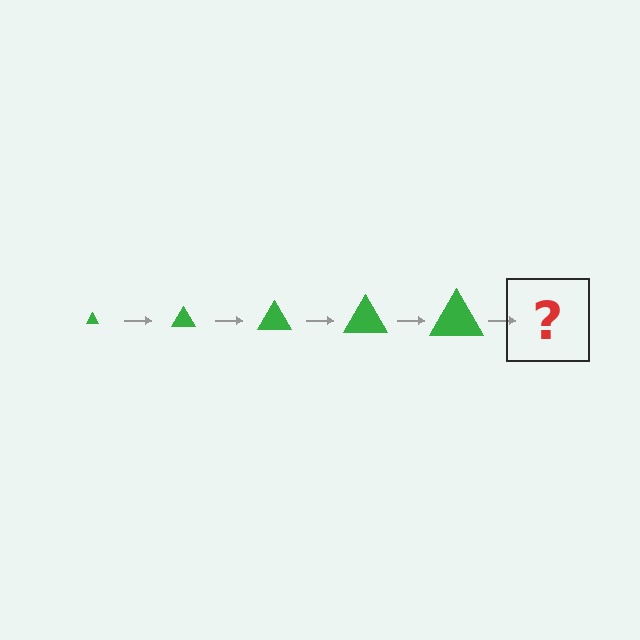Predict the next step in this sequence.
The next step is a green triangle, larger than the previous one.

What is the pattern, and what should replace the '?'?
The pattern is that the triangle gets progressively larger each step. The '?' should be a green triangle, larger than the previous one.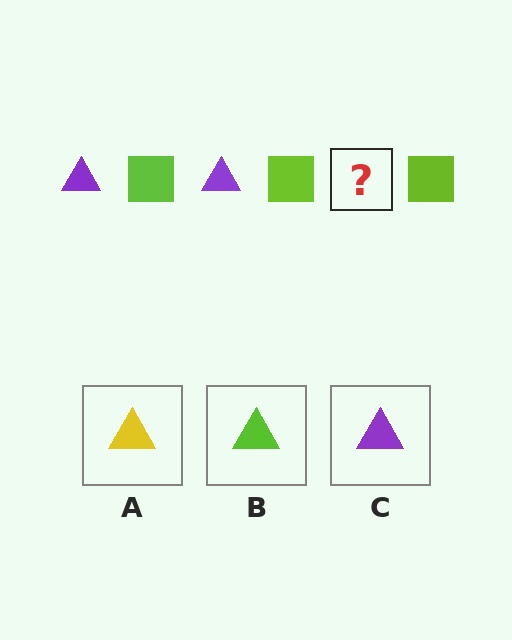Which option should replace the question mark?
Option C.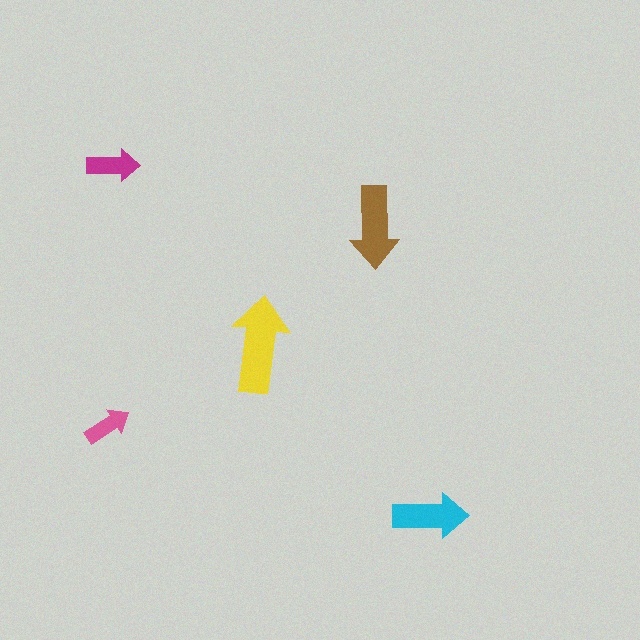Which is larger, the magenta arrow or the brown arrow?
The brown one.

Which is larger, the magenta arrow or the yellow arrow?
The yellow one.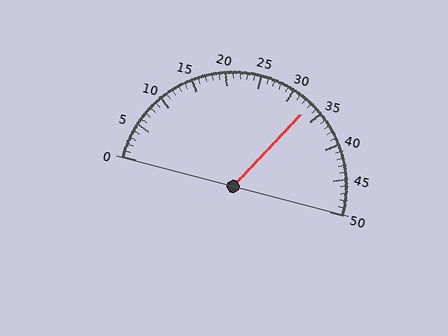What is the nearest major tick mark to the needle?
The nearest major tick mark is 35.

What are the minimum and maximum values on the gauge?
The gauge ranges from 0 to 50.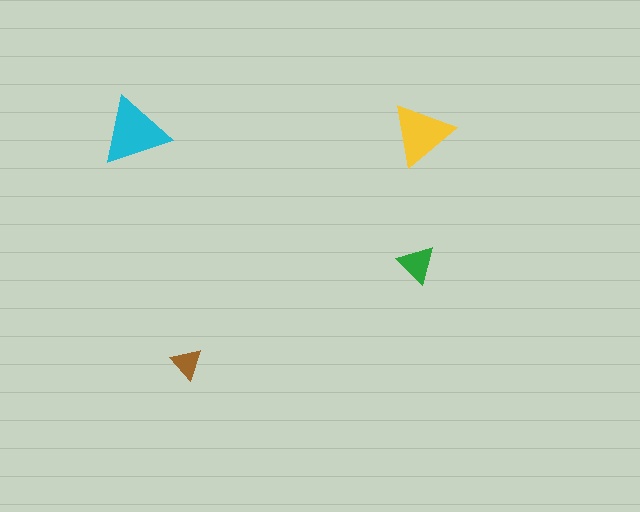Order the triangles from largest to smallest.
the cyan one, the yellow one, the green one, the brown one.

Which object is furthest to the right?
The yellow triangle is rightmost.